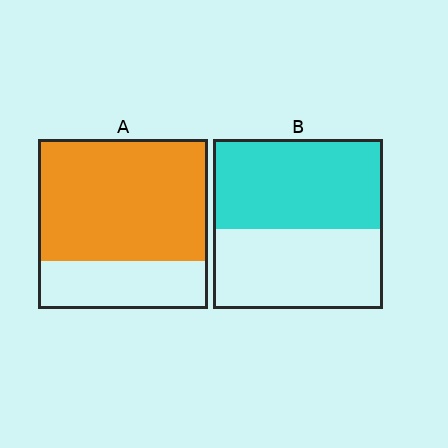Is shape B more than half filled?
Roughly half.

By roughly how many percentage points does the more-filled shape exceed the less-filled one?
By roughly 20 percentage points (A over B).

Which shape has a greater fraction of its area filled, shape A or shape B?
Shape A.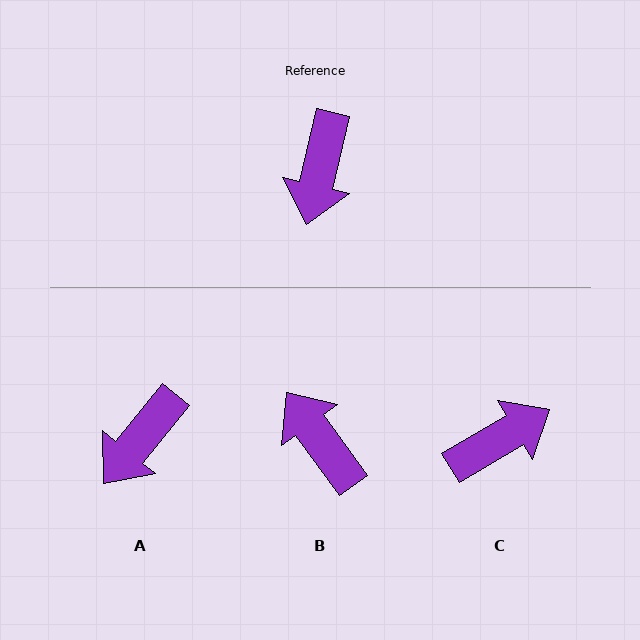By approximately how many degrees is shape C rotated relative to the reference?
Approximately 134 degrees counter-clockwise.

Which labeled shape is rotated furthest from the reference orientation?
C, about 134 degrees away.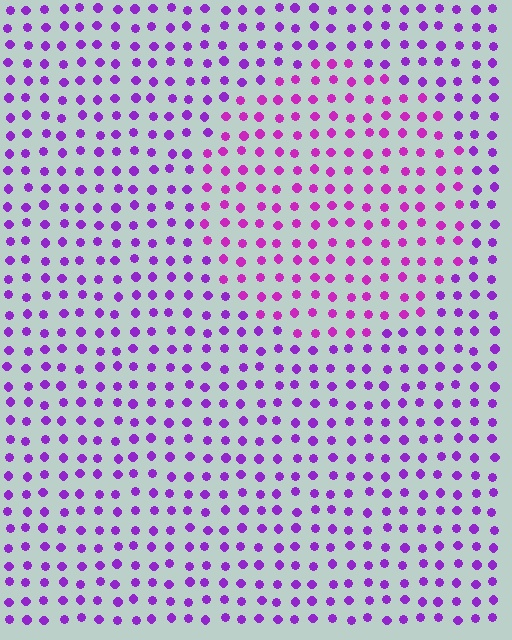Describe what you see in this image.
The image is filled with small purple elements in a uniform arrangement. A circle-shaped region is visible where the elements are tinted to a slightly different hue, forming a subtle color boundary.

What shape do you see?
I see a circle.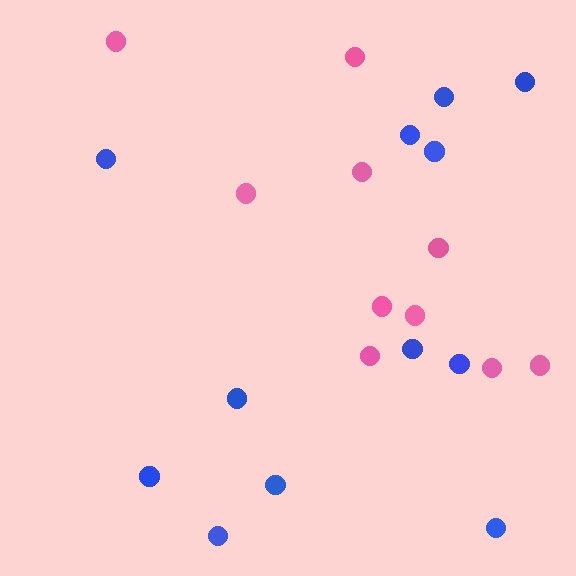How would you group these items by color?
There are 2 groups: one group of pink circles (10) and one group of blue circles (12).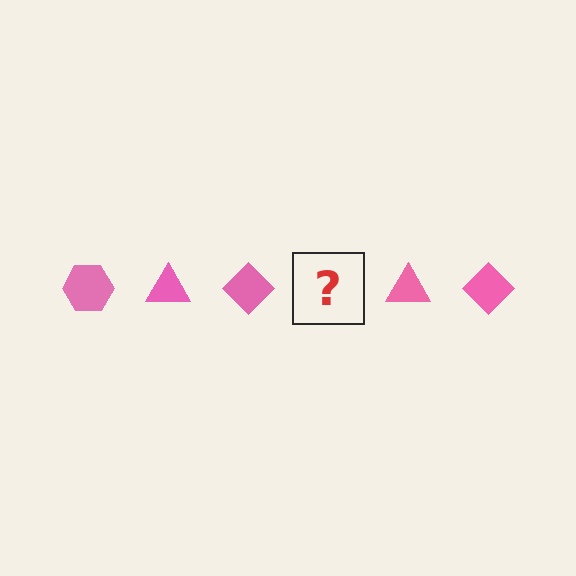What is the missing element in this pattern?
The missing element is a pink hexagon.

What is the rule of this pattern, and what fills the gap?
The rule is that the pattern cycles through hexagon, triangle, diamond shapes in pink. The gap should be filled with a pink hexagon.